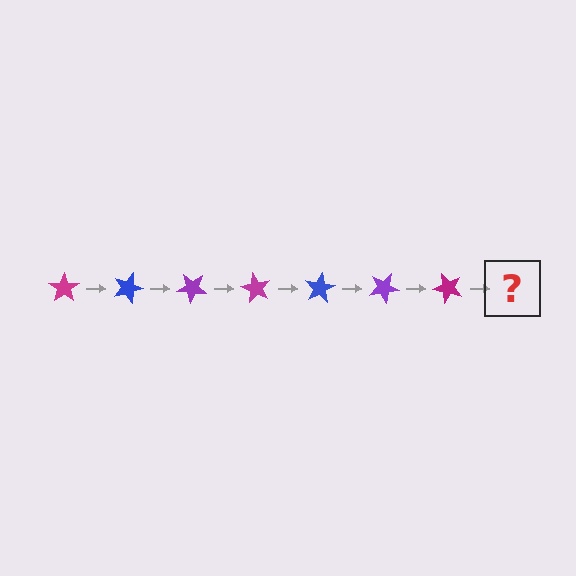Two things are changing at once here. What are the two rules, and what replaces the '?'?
The two rules are that it rotates 20 degrees each step and the color cycles through magenta, blue, and purple. The '?' should be a blue star, rotated 140 degrees from the start.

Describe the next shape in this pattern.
It should be a blue star, rotated 140 degrees from the start.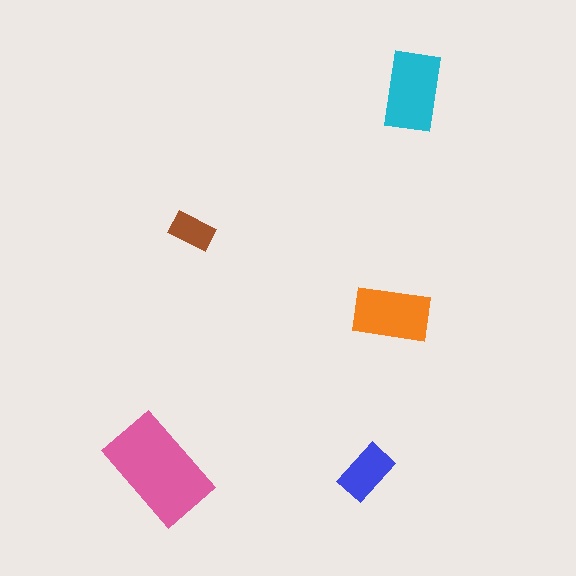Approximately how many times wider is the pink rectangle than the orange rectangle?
About 1.5 times wider.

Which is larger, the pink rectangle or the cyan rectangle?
The pink one.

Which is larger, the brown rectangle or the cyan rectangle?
The cyan one.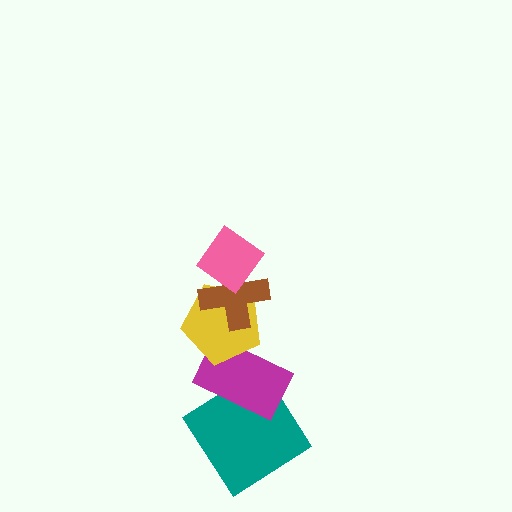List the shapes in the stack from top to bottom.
From top to bottom: the pink diamond, the brown cross, the yellow pentagon, the magenta rectangle, the teal diamond.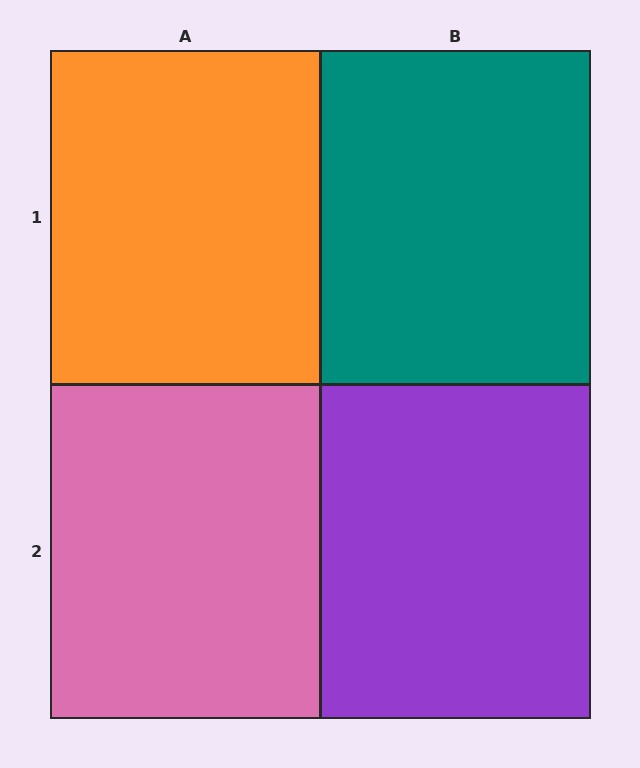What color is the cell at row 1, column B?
Teal.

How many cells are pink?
1 cell is pink.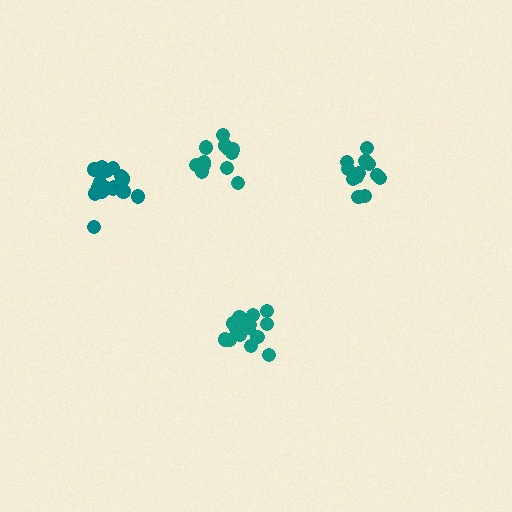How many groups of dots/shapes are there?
There are 4 groups.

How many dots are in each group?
Group 1: 12 dots, Group 2: 15 dots, Group 3: 12 dots, Group 4: 17 dots (56 total).